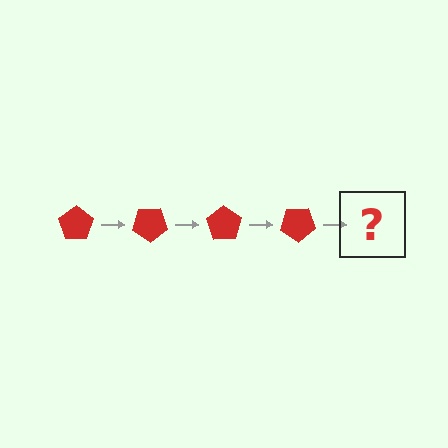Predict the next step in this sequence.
The next step is a red pentagon rotated 140 degrees.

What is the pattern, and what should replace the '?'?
The pattern is that the pentagon rotates 35 degrees each step. The '?' should be a red pentagon rotated 140 degrees.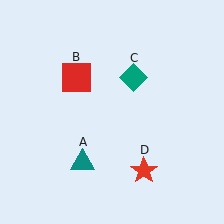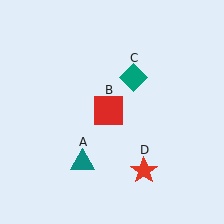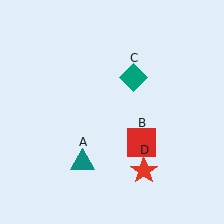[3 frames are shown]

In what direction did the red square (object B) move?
The red square (object B) moved down and to the right.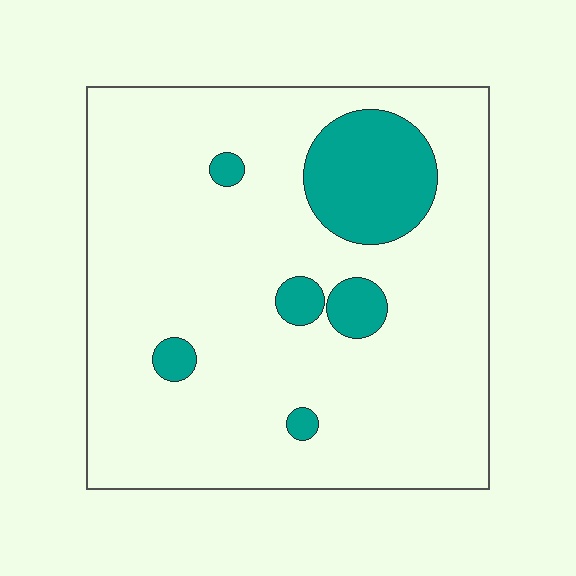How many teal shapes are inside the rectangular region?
6.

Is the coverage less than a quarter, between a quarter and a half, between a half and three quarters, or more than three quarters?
Less than a quarter.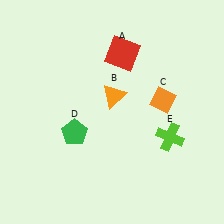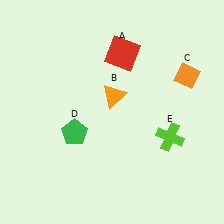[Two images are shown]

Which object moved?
The orange diamond (C) moved up.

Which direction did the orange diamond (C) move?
The orange diamond (C) moved up.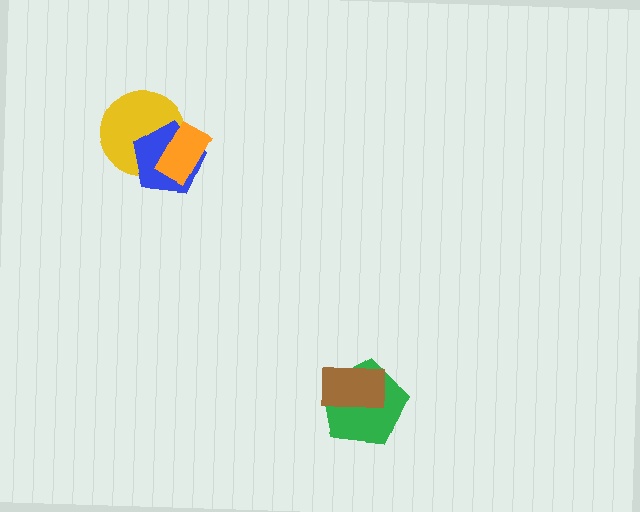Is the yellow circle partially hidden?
Yes, it is partially covered by another shape.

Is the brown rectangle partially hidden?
No, no other shape covers it.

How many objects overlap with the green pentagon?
1 object overlaps with the green pentagon.